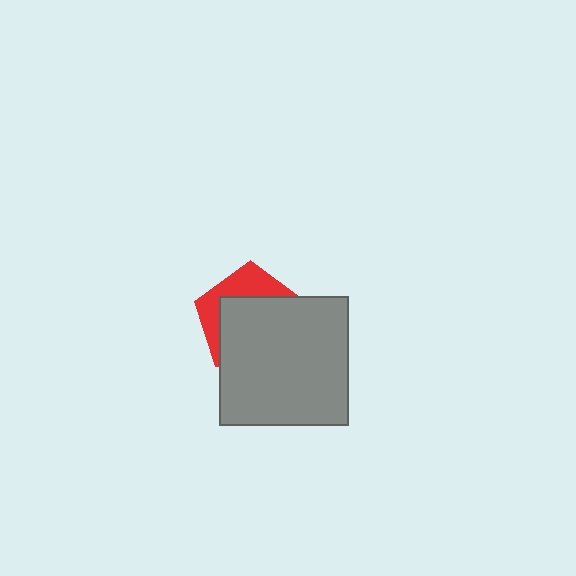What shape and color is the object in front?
The object in front is a gray square.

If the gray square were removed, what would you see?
You would see the complete red pentagon.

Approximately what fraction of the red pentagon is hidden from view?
Roughly 66% of the red pentagon is hidden behind the gray square.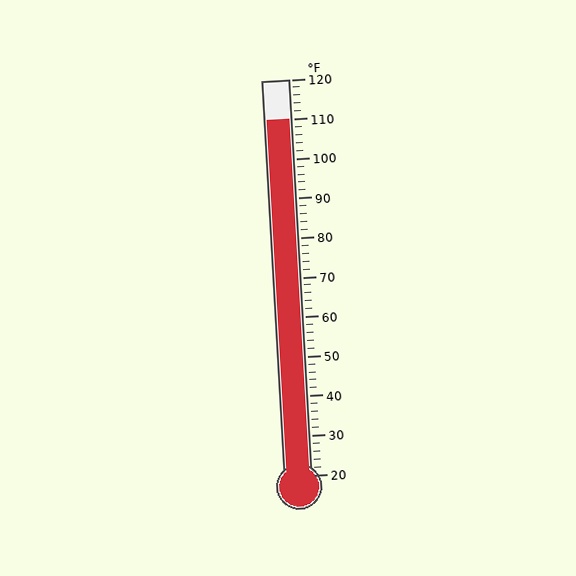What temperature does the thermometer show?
The thermometer shows approximately 110°F.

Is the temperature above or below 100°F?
The temperature is above 100°F.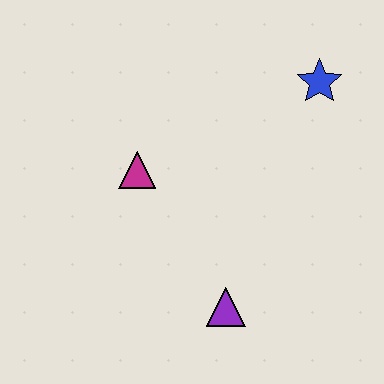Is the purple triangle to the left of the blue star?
Yes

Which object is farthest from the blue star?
The purple triangle is farthest from the blue star.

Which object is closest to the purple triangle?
The magenta triangle is closest to the purple triangle.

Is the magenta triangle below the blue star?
Yes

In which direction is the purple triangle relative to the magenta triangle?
The purple triangle is below the magenta triangle.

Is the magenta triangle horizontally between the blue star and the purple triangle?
No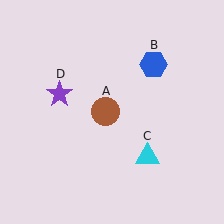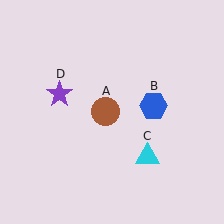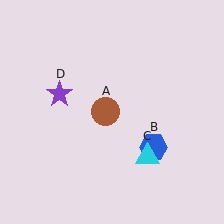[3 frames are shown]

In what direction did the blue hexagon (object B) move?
The blue hexagon (object B) moved down.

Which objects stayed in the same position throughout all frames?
Brown circle (object A) and cyan triangle (object C) and purple star (object D) remained stationary.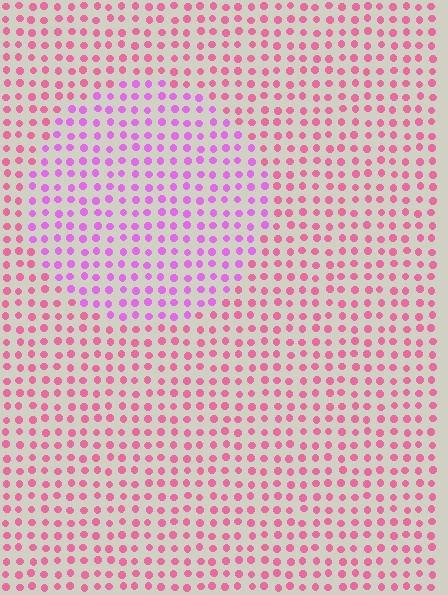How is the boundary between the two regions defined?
The boundary is defined purely by a slight shift in hue (about 38 degrees). Spacing, size, and orientation are identical on both sides.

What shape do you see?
I see a circle.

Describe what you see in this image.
The image is filled with small pink elements in a uniform arrangement. A circle-shaped region is visible where the elements are tinted to a slightly different hue, forming a subtle color boundary.